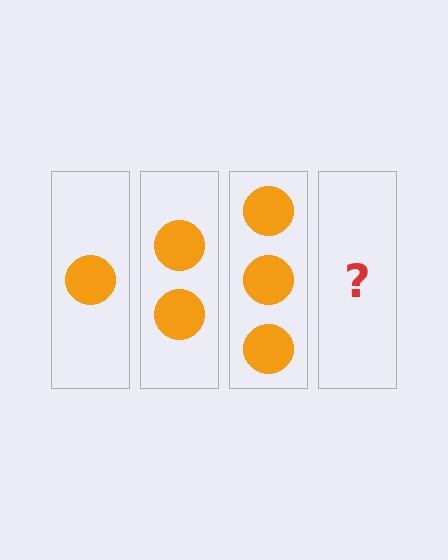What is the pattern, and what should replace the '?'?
The pattern is that each step adds one more circle. The '?' should be 4 circles.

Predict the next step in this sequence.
The next step is 4 circles.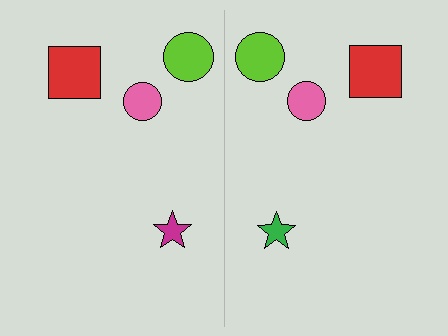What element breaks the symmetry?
The green star on the right side breaks the symmetry — its mirror counterpart is magenta.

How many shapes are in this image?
There are 8 shapes in this image.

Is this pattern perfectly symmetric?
No, the pattern is not perfectly symmetric. The green star on the right side breaks the symmetry — its mirror counterpart is magenta.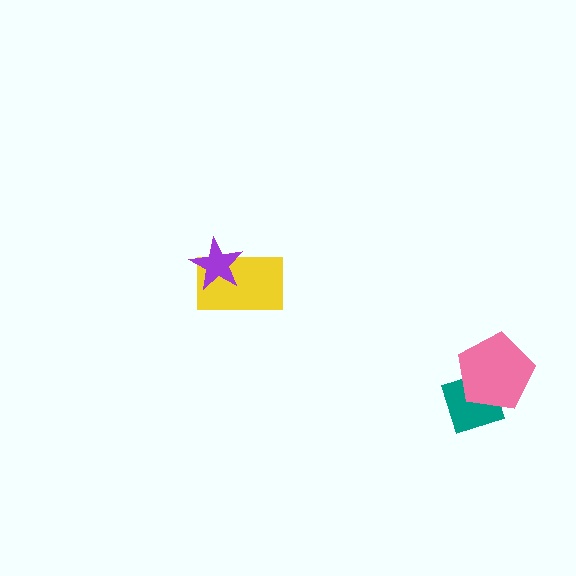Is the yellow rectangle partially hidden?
Yes, it is partially covered by another shape.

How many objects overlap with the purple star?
1 object overlaps with the purple star.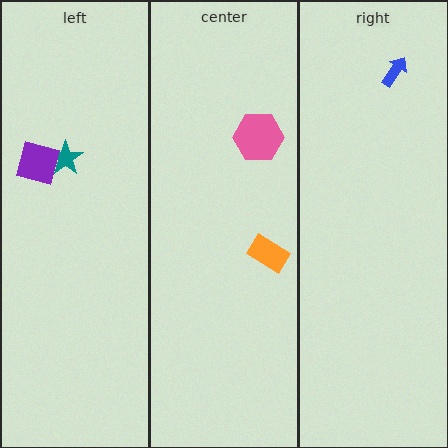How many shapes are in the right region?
1.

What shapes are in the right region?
The blue arrow.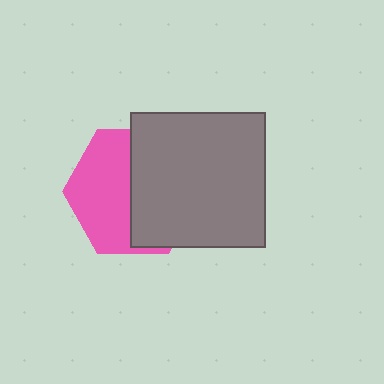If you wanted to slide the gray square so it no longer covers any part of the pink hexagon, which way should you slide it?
Slide it right — that is the most direct way to separate the two shapes.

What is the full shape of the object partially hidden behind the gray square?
The partially hidden object is a pink hexagon.